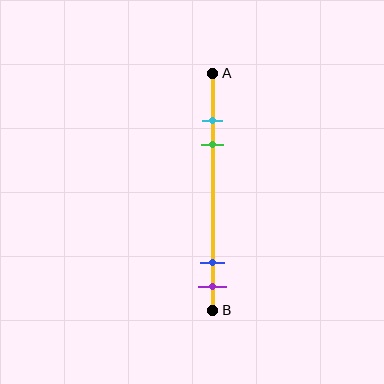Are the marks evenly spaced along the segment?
No, the marks are not evenly spaced.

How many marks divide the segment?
There are 4 marks dividing the segment.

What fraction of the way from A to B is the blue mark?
The blue mark is approximately 80% (0.8) of the way from A to B.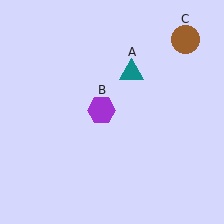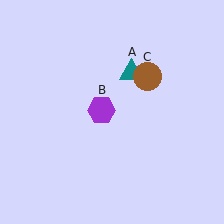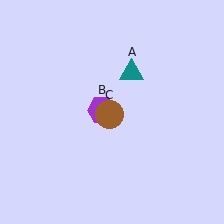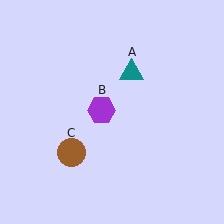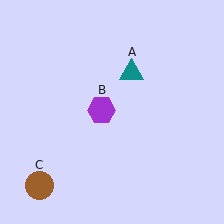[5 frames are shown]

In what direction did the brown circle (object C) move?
The brown circle (object C) moved down and to the left.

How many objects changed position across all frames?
1 object changed position: brown circle (object C).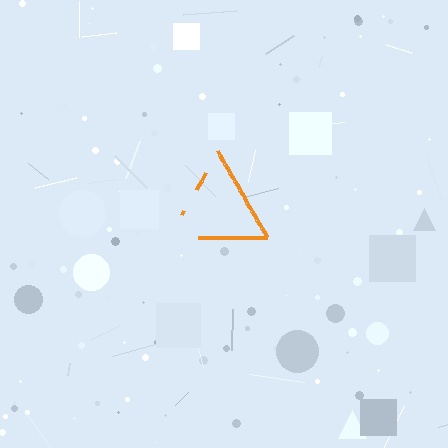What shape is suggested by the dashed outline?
The dashed outline suggests a triangle.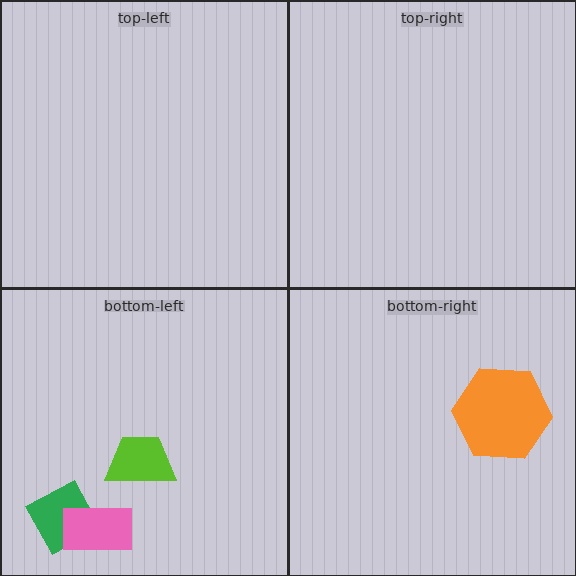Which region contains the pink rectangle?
The bottom-left region.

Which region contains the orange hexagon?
The bottom-right region.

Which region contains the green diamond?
The bottom-left region.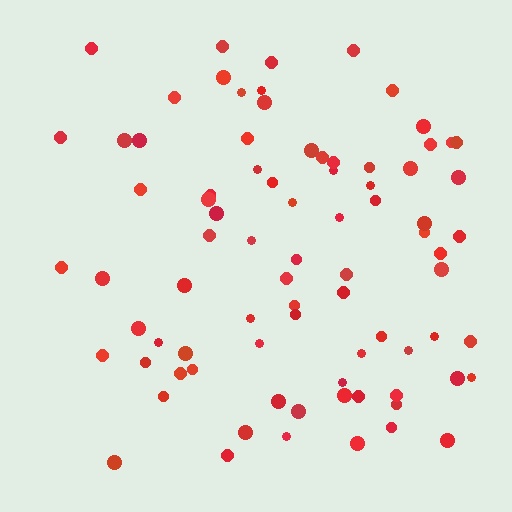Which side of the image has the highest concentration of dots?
The right.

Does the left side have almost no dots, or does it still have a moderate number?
Still a moderate number, just noticeably fewer than the right.